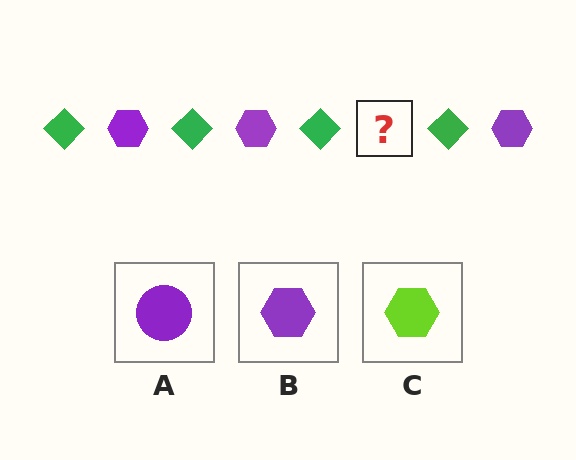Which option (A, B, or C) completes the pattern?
B.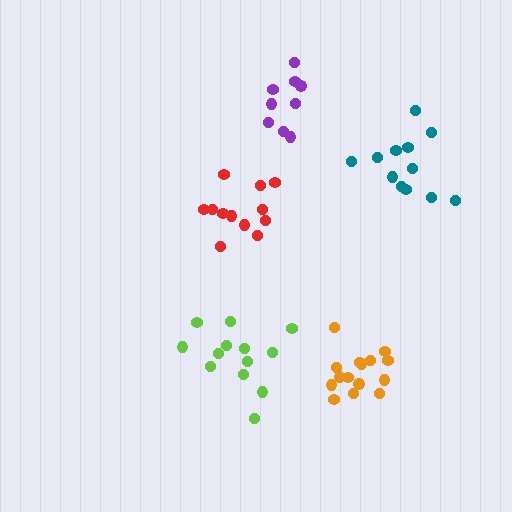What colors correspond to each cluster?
The clusters are colored: red, orange, purple, lime, teal.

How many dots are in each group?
Group 1: 12 dots, Group 2: 15 dots, Group 3: 9 dots, Group 4: 13 dots, Group 5: 12 dots (61 total).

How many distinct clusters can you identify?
There are 5 distinct clusters.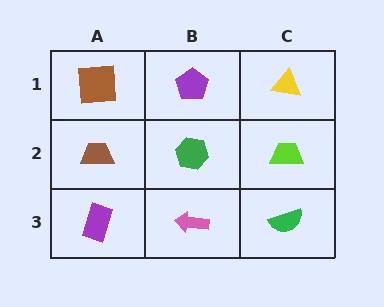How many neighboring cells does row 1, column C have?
2.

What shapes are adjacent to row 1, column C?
A lime trapezoid (row 2, column C), a purple pentagon (row 1, column B).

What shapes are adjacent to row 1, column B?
A green hexagon (row 2, column B), a brown square (row 1, column A), a yellow triangle (row 1, column C).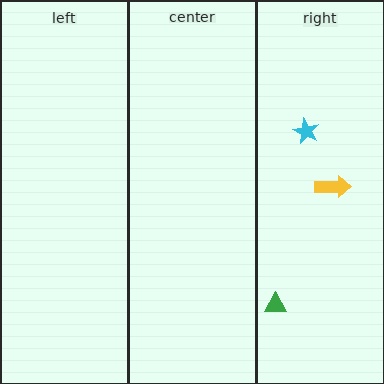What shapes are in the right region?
The yellow arrow, the green triangle, the cyan star.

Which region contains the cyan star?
The right region.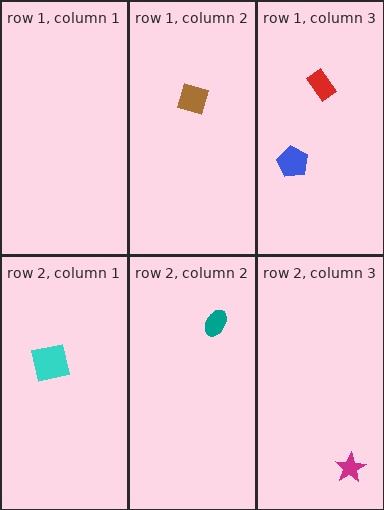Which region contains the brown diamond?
The row 1, column 2 region.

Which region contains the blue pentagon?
The row 1, column 3 region.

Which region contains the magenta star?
The row 2, column 3 region.